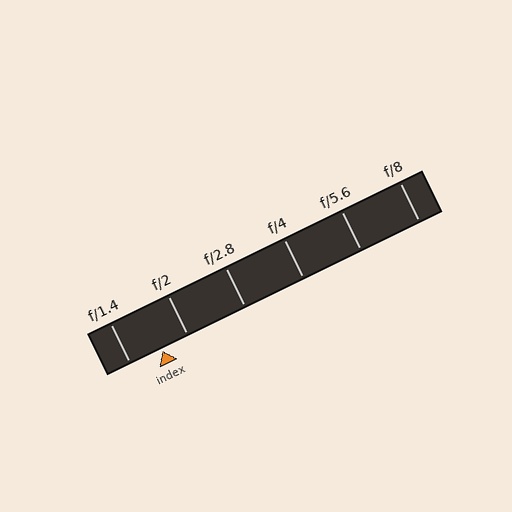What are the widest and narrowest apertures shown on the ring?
The widest aperture shown is f/1.4 and the narrowest is f/8.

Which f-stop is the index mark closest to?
The index mark is closest to f/2.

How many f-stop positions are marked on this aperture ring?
There are 6 f-stop positions marked.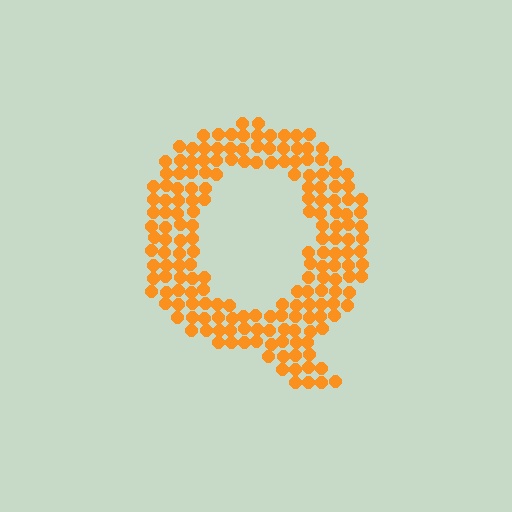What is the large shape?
The large shape is the letter Q.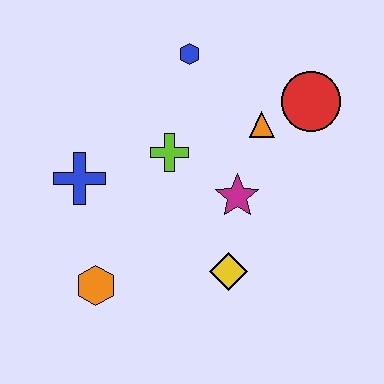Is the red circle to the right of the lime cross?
Yes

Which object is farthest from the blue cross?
The red circle is farthest from the blue cross.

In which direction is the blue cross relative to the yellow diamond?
The blue cross is to the left of the yellow diamond.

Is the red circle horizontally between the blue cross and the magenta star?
No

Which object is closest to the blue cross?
The lime cross is closest to the blue cross.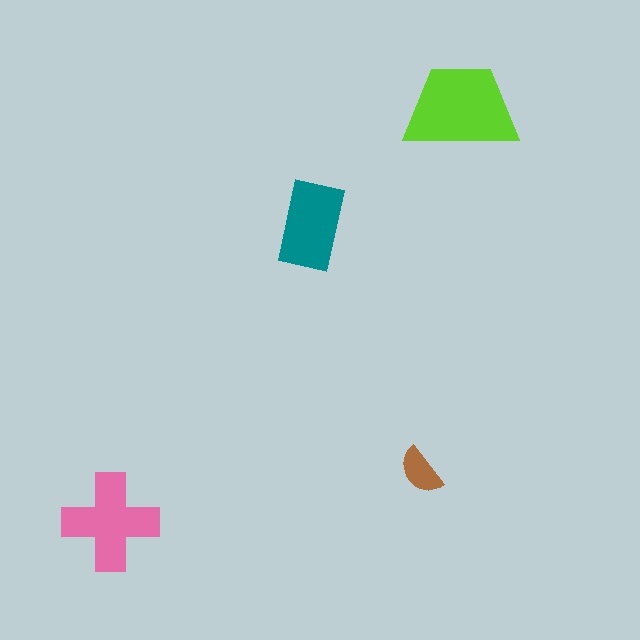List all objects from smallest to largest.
The brown semicircle, the teal rectangle, the pink cross, the lime trapezoid.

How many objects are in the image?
There are 4 objects in the image.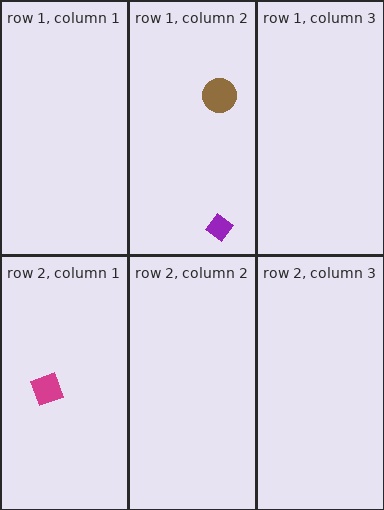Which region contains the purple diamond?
The row 1, column 2 region.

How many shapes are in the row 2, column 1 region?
1.